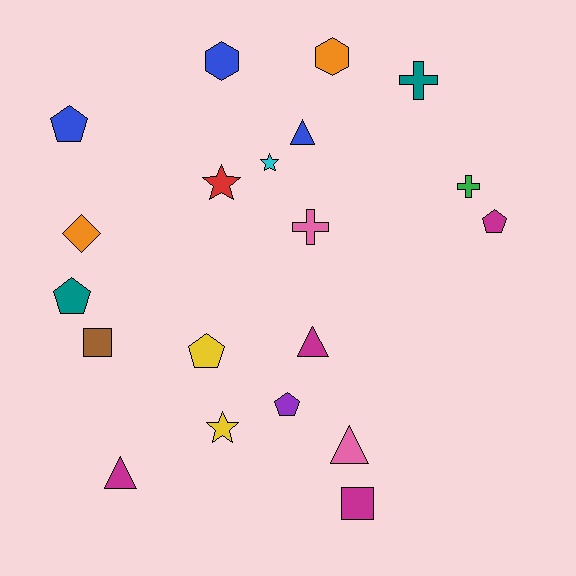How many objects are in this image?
There are 20 objects.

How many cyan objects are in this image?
There is 1 cyan object.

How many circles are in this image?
There are no circles.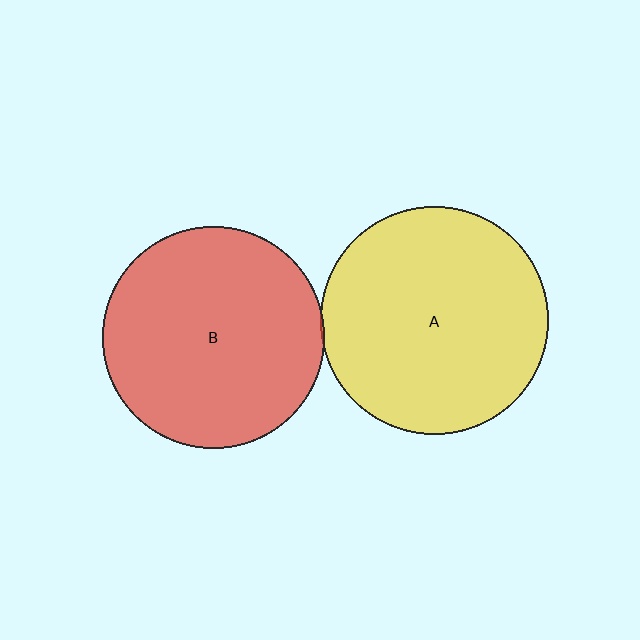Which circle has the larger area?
Circle A (yellow).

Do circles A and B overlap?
Yes.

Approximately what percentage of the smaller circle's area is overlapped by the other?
Approximately 5%.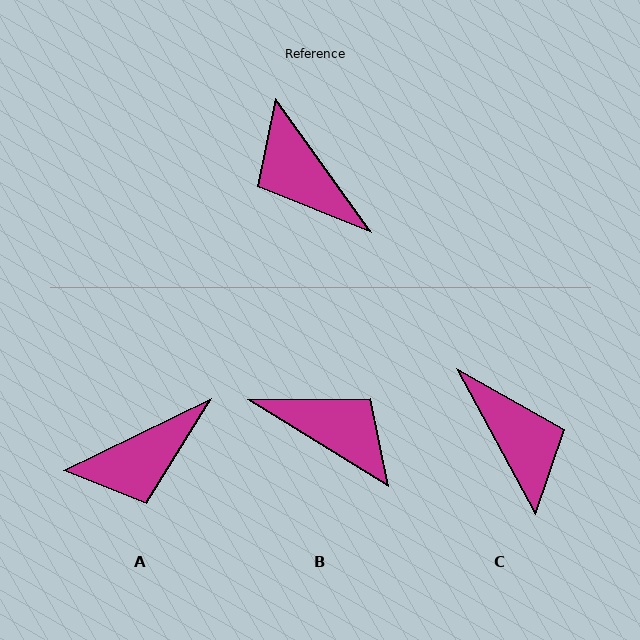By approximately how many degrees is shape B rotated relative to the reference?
Approximately 157 degrees clockwise.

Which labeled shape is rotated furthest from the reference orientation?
C, about 173 degrees away.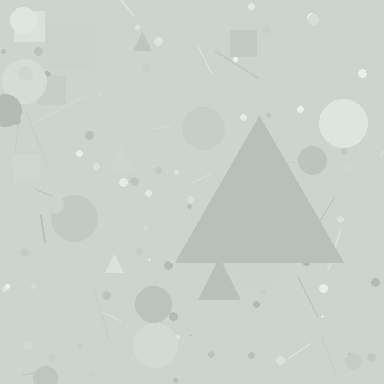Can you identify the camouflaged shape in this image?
The camouflaged shape is a triangle.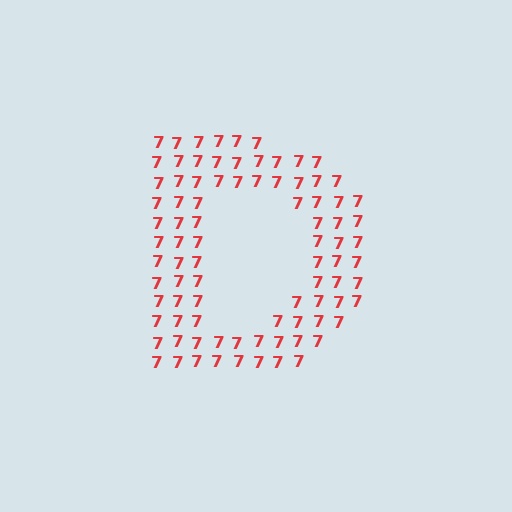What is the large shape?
The large shape is the letter D.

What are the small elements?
The small elements are digit 7's.